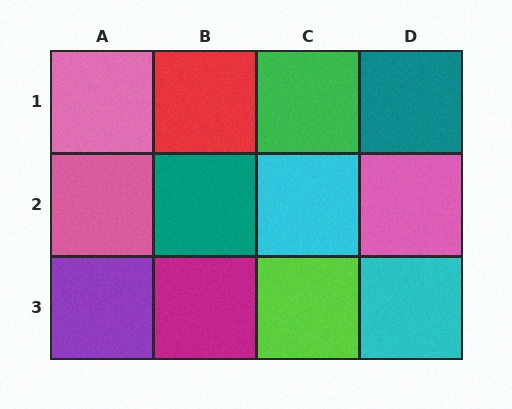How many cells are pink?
3 cells are pink.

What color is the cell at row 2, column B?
Teal.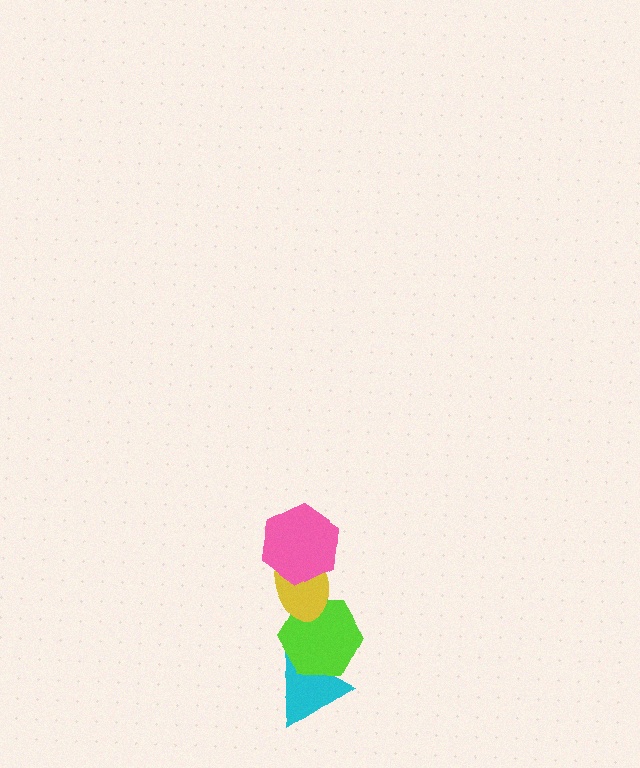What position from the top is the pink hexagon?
The pink hexagon is 1st from the top.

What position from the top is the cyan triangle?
The cyan triangle is 4th from the top.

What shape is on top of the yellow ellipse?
The pink hexagon is on top of the yellow ellipse.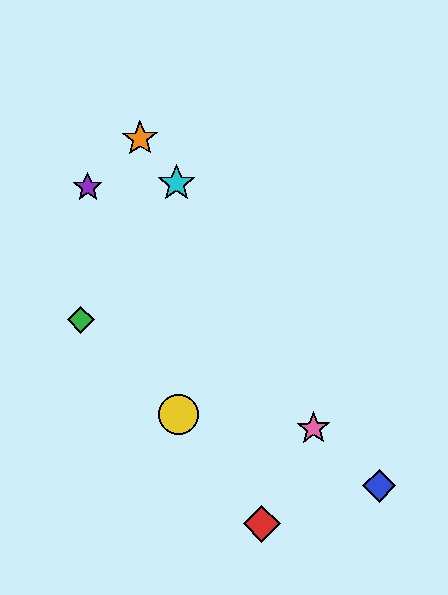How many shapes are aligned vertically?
2 shapes (the yellow circle, the cyan star) are aligned vertically.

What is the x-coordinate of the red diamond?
The red diamond is at x≈262.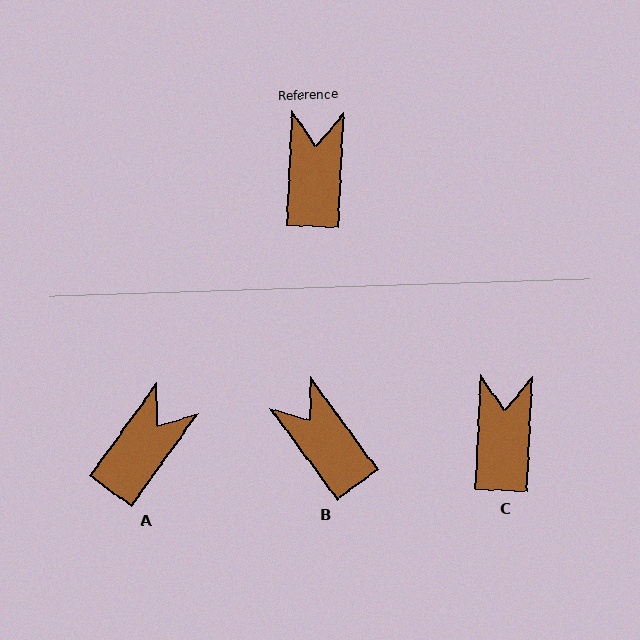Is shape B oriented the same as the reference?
No, it is off by about 39 degrees.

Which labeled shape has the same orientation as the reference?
C.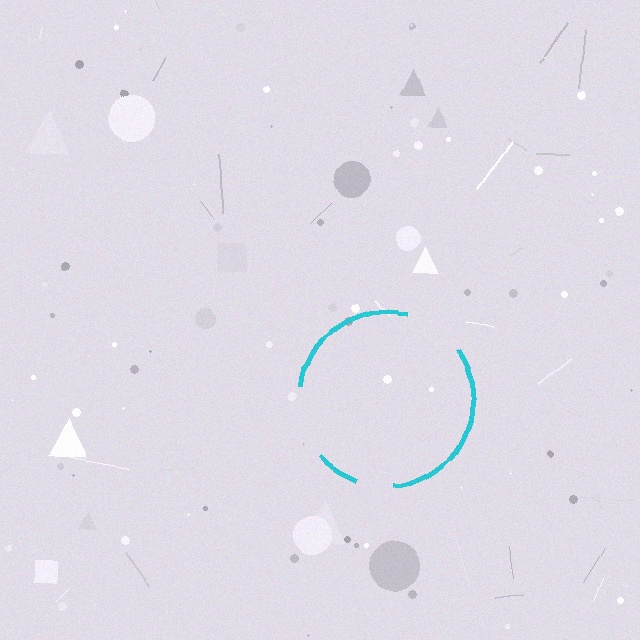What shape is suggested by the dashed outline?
The dashed outline suggests a circle.